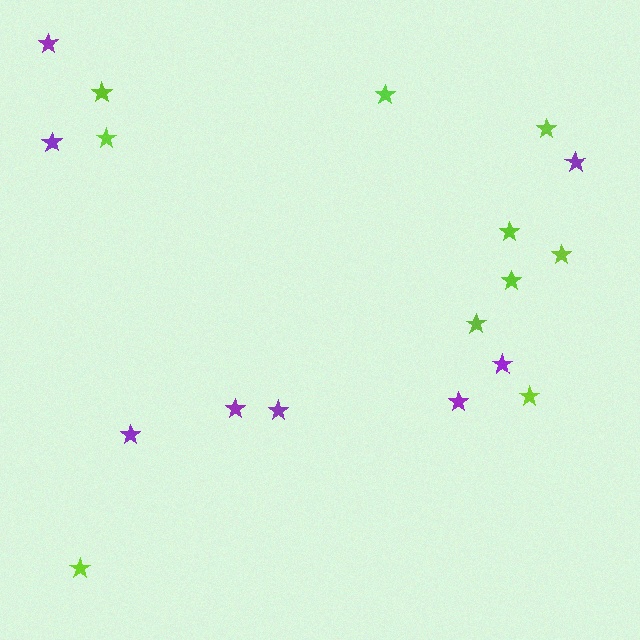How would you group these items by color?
There are 2 groups: one group of purple stars (8) and one group of lime stars (10).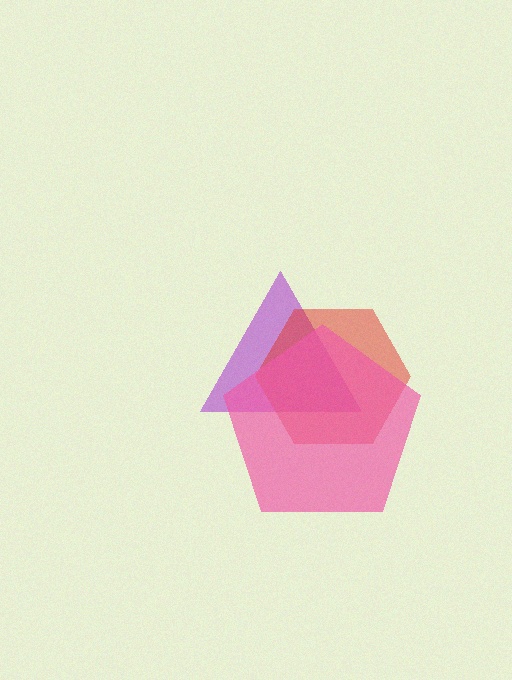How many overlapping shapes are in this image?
There are 3 overlapping shapes in the image.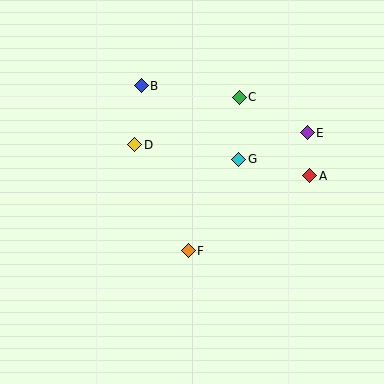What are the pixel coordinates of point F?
Point F is at (188, 251).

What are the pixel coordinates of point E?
Point E is at (307, 133).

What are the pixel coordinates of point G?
Point G is at (239, 159).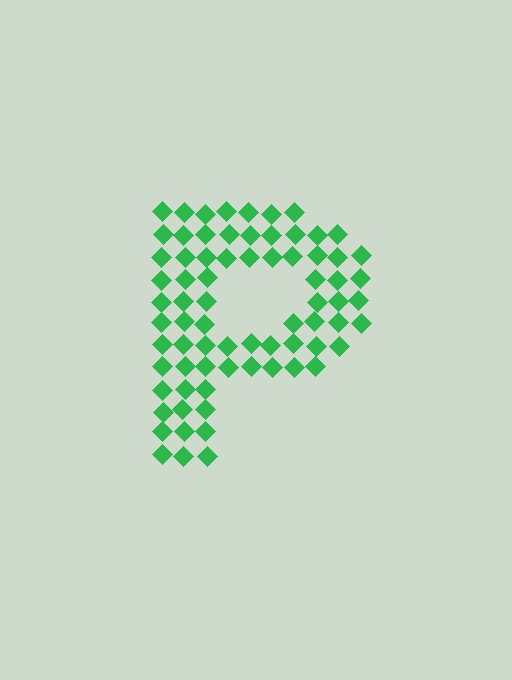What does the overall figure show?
The overall figure shows the letter P.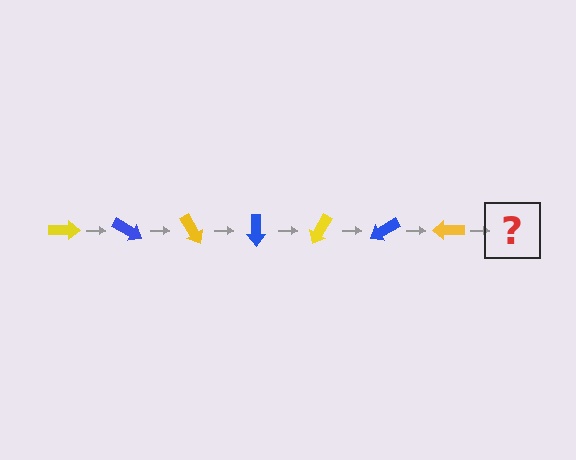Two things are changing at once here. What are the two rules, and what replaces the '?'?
The two rules are that it rotates 30 degrees each step and the color cycles through yellow and blue. The '?' should be a blue arrow, rotated 210 degrees from the start.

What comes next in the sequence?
The next element should be a blue arrow, rotated 210 degrees from the start.